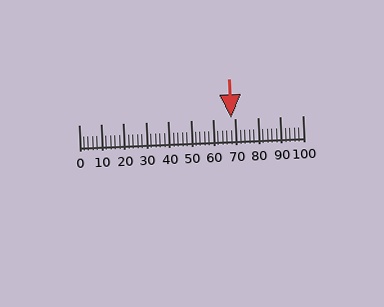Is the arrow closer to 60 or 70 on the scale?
The arrow is closer to 70.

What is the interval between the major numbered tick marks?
The major tick marks are spaced 10 units apart.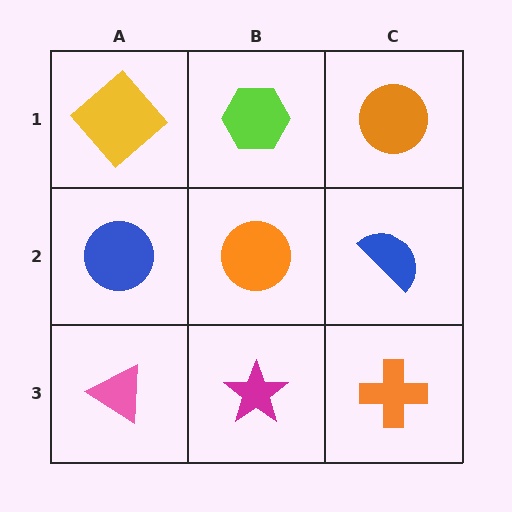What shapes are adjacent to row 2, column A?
A yellow diamond (row 1, column A), a pink triangle (row 3, column A), an orange circle (row 2, column B).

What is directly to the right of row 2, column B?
A blue semicircle.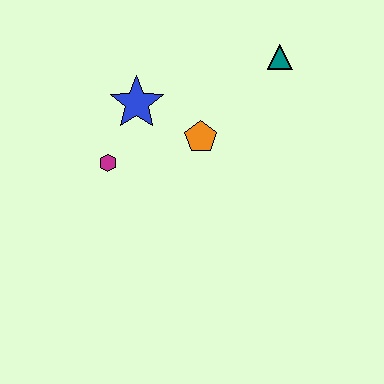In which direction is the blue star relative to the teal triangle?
The blue star is to the left of the teal triangle.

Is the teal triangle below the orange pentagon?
No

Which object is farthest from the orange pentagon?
The teal triangle is farthest from the orange pentagon.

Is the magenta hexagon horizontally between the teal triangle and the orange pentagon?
No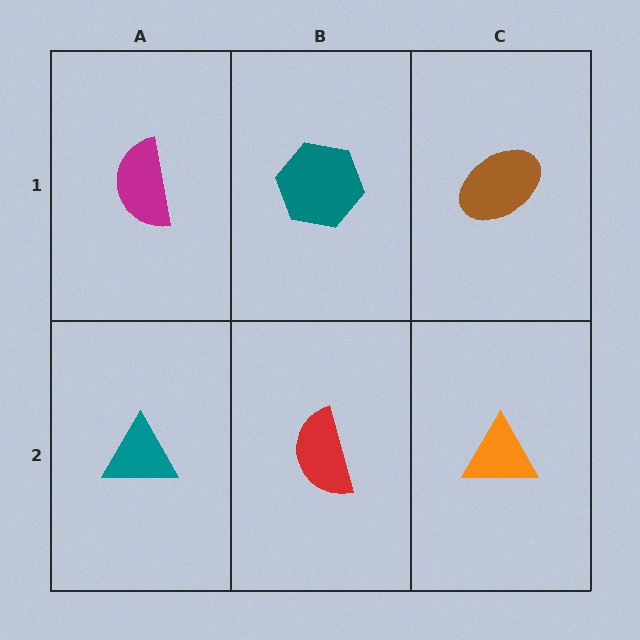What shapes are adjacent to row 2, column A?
A magenta semicircle (row 1, column A), a red semicircle (row 2, column B).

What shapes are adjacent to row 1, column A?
A teal triangle (row 2, column A), a teal hexagon (row 1, column B).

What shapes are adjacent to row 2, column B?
A teal hexagon (row 1, column B), a teal triangle (row 2, column A), an orange triangle (row 2, column C).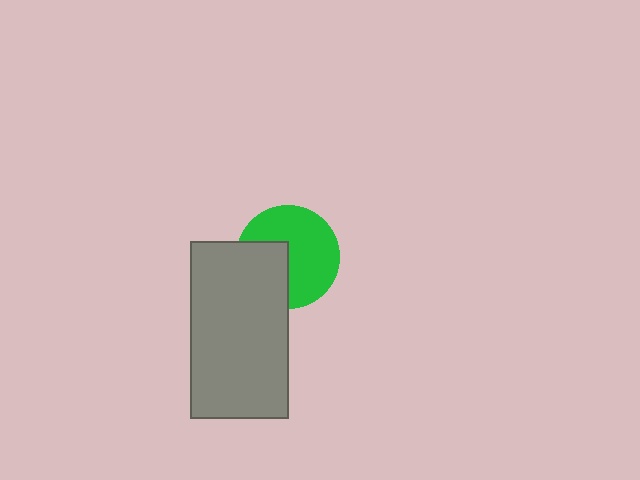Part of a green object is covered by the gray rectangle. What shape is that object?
It is a circle.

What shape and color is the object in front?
The object in front is a gray rectangle.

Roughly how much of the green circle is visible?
About half of it is visible (roughly 64%).